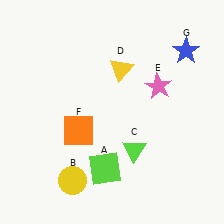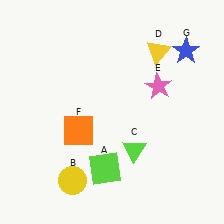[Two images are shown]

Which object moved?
The yellow triangle (D) moved right.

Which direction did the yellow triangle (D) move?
The yellow triangle (D) moved right.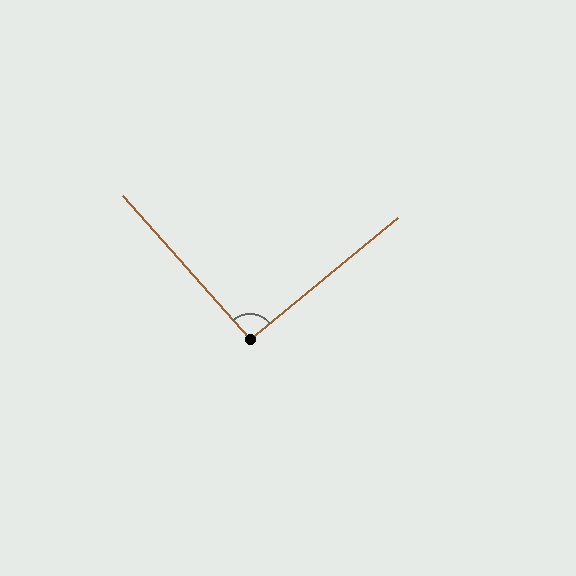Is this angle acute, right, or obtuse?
It is approximately a right angle.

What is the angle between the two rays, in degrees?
Approximately 92 degrees.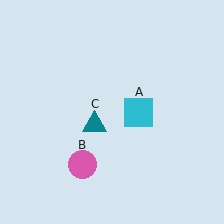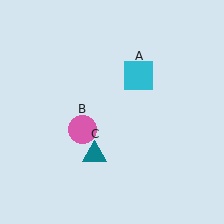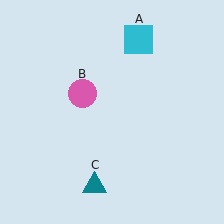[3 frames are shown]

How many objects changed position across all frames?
3 objects changed position: cyan square (object A), pink circle (object B), teal triangle (object C).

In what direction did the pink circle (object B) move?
The pink circle (object B) moved up.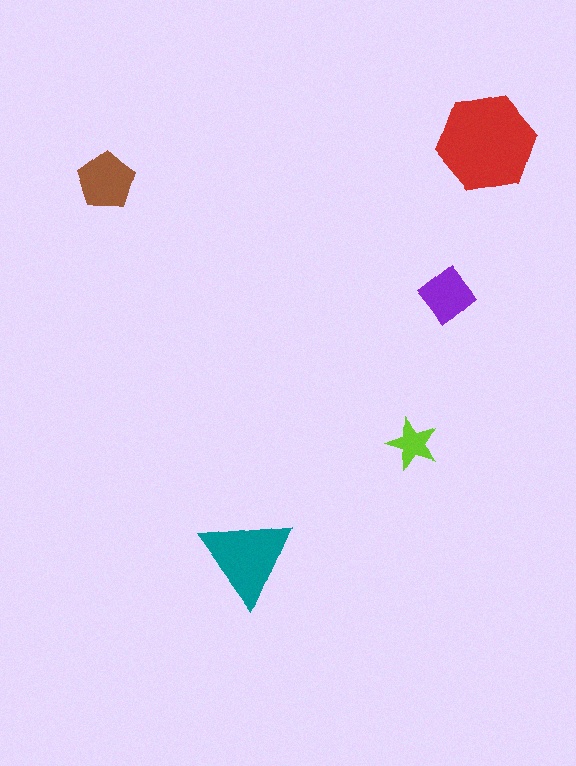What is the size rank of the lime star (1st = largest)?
5th.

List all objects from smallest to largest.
The lime star, the purple diamond, the brown pentagon, the teal triangle, the red hexagon.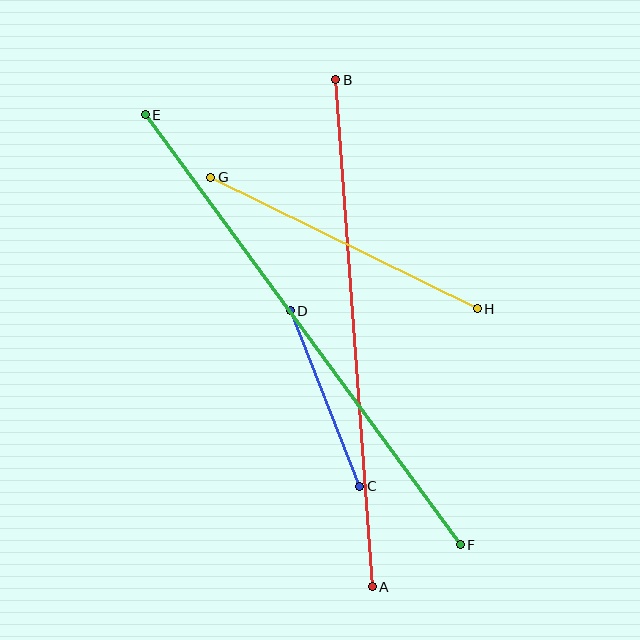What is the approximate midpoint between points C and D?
The midpoint is at approximately (325, 399) pixels.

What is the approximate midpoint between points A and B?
The midpoint is at approximately (354, 333) pixels.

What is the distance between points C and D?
The distance is approximately 189 pixels.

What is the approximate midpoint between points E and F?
The midpoint is at approximately (303, 330) pixels.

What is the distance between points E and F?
The distance is approximately 533 pixels.